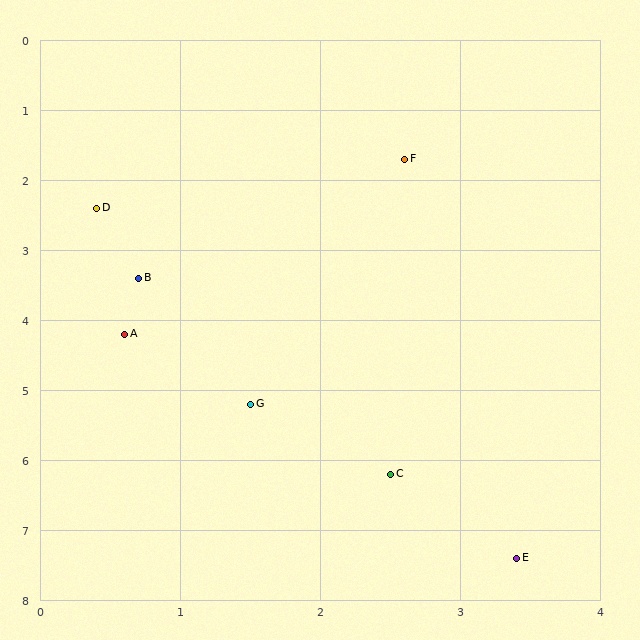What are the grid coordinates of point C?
Point C is at approximately (2.5, 6.2).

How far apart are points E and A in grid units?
Points E and A are about 4.3 grid units apart.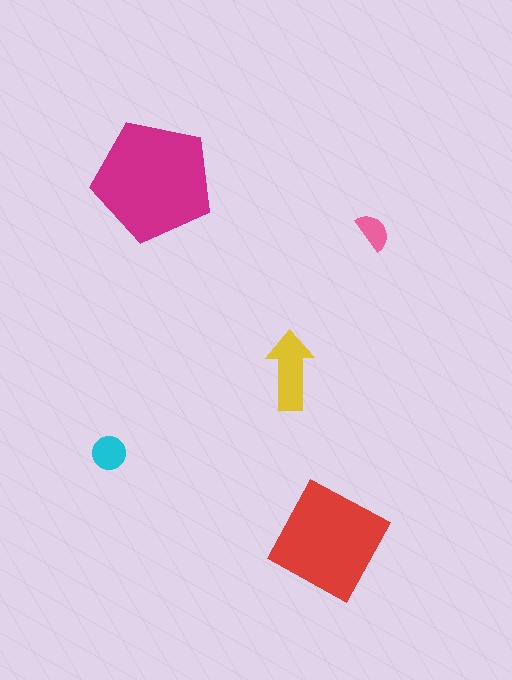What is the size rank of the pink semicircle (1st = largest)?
5th.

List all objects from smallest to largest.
The pink semicircle, the cyan circle, the yellow arrow, the red square, the magenta pentagon.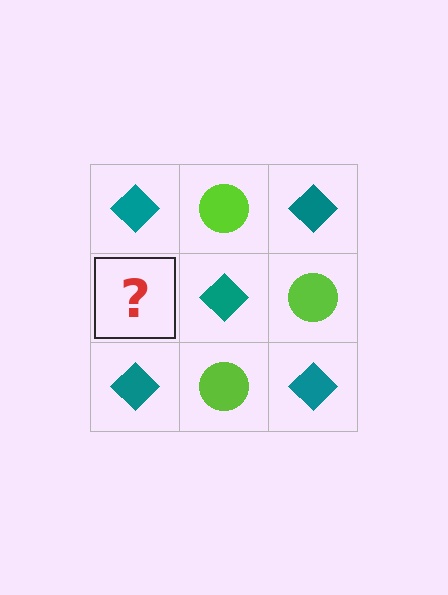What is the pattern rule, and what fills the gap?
The rule is that it alternates teal diamond and lime circle in a checkerboard pattern. The gap should be filled with a lime circle.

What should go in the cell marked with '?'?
The missing cell should contain a lime circle.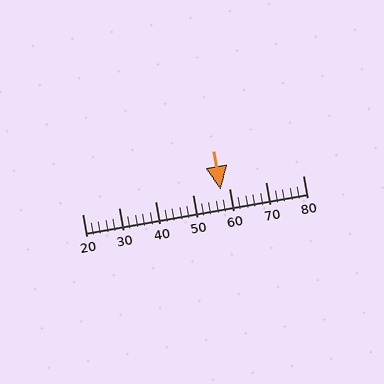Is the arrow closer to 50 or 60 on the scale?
The arrow is closer to 60.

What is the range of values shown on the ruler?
The ruler shows values from 20 to 80.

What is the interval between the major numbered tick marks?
The major tick marks are spaced 10 units apart.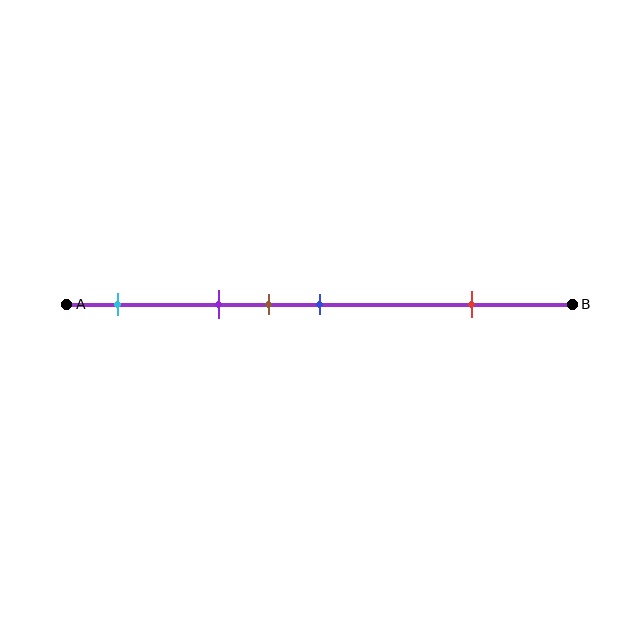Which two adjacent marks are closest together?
The brown and blue marks are the closest adjacent pair.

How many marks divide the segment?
There are 5 marks dividing the segment.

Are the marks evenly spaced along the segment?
No, the marks are not evenly spaced.